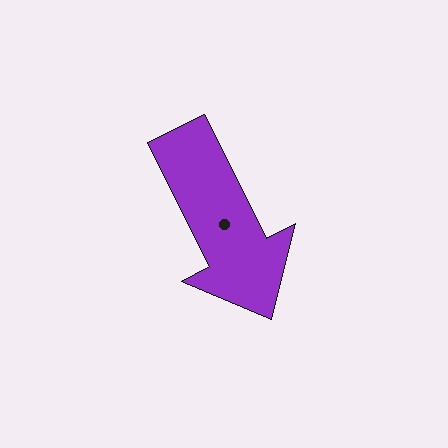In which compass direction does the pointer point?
Southeast.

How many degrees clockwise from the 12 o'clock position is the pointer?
Approximately 153 degrees.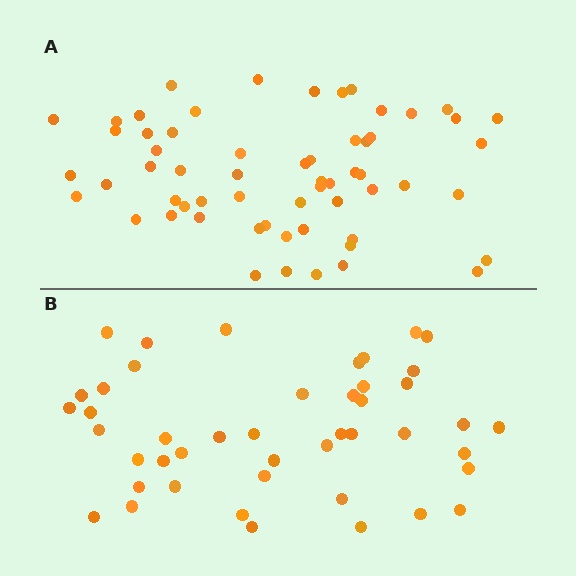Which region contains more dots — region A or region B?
Region A (the top region) has more dots.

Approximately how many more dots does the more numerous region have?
Region A has approximately 15 more dots than region B.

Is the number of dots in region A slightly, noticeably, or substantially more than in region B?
Region A has noticeably more, but not dramatically so. The ratio is roughly 1.3 to 1.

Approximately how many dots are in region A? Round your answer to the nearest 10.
About 60 dots.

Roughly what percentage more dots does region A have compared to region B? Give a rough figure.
About 35% more.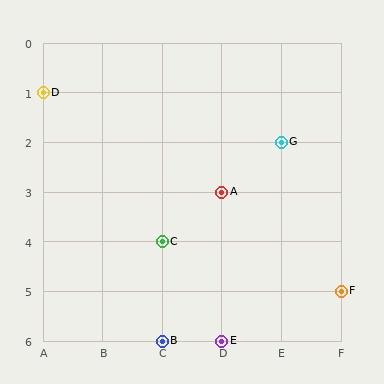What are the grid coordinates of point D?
Point D is at grid coordinates (A, 1).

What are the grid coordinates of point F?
Point F is at grid coordinates (F, 5).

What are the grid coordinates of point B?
Point B is at grid coordinates (C, 6).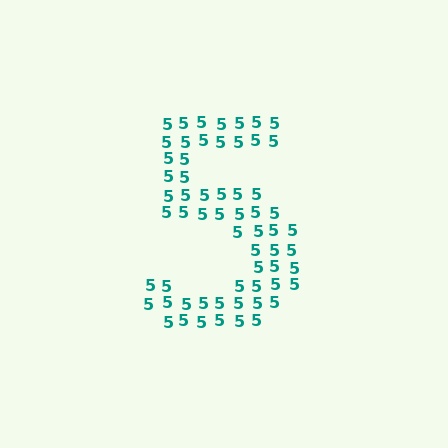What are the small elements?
The small elements are digit 5's.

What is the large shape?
The large shape is the digit 5.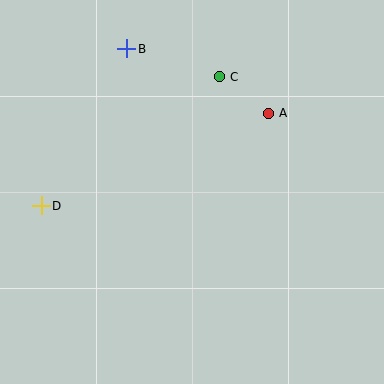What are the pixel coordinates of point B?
Point B is at (127, 49).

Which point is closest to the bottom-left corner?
Point D is closest to the bottom-left corner.